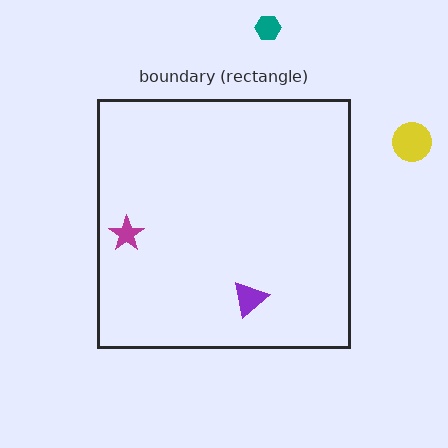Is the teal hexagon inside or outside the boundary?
Outside.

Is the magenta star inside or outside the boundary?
Inside.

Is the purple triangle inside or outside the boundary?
Inside.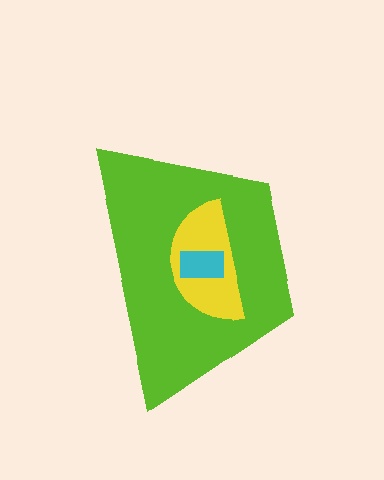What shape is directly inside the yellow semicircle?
The cyan rectangle.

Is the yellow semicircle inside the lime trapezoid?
Yes.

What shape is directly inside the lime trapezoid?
The yellow semicircle.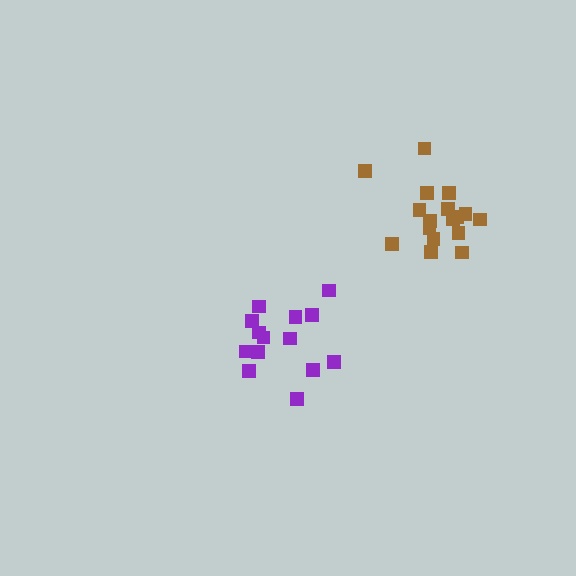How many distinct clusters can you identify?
There are 2 distinct clusters.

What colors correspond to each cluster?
The clusters are colored: purple, brown.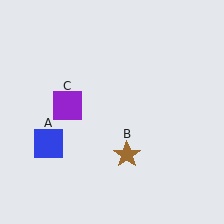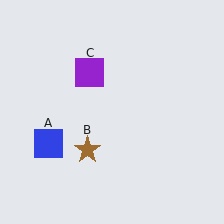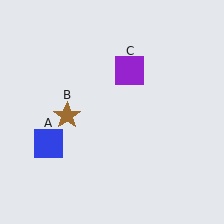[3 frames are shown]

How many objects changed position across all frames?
2 objects changed position: brown star (object B), purple square (object C).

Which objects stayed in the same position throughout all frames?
Blue square (object A) remained stationary.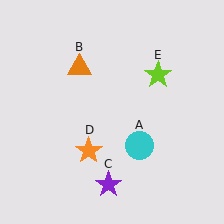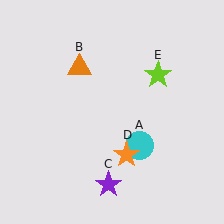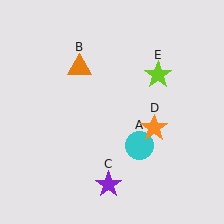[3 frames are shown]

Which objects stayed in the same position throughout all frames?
Cyan circle (object A) and orange triangle (object B) and purple star (object C) and lime star (object E) remained stationary.